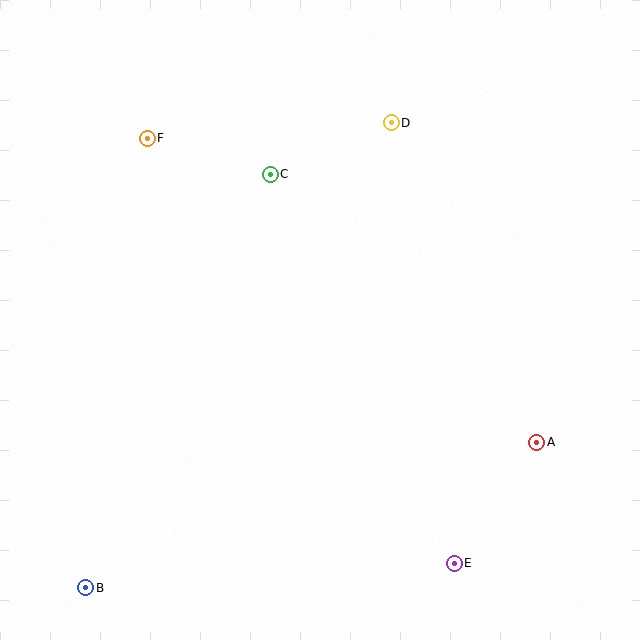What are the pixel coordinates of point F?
Point F is at (147, 138).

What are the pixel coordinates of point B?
Point B is at (86, 588).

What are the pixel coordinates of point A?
Point A is at (537, 442).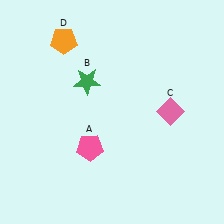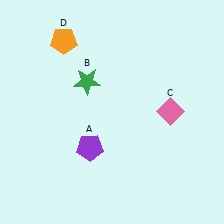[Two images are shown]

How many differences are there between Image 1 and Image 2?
There is 1 difference between the two images.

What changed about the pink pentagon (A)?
In Image 1, A is pink. In Image 2, it changed to purple.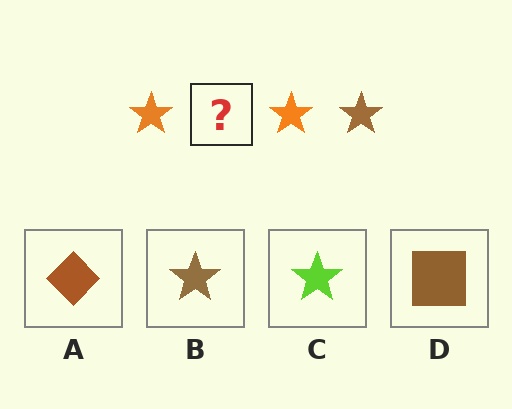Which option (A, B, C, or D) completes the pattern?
B.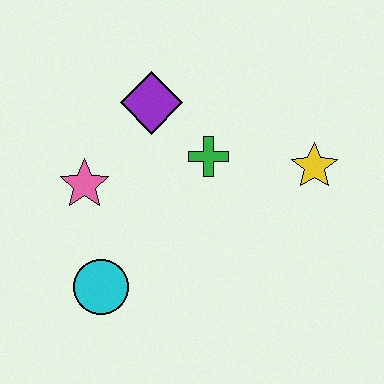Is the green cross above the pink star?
Yes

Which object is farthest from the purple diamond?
The cyan circle is farthest from the purple diamond.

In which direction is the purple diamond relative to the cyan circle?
The purple diamond is above the cyan circle.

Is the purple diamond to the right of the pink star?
Yes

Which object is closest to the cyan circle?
The pink star is closest to the cyan circle.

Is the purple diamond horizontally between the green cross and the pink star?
Yes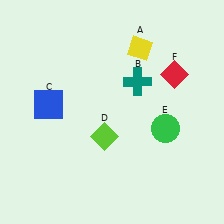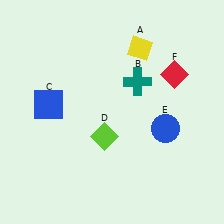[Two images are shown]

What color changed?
The circle (E) changed from green in Image 1 to blue in Image 2.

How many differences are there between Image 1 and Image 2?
There is 1 difference between the two images.